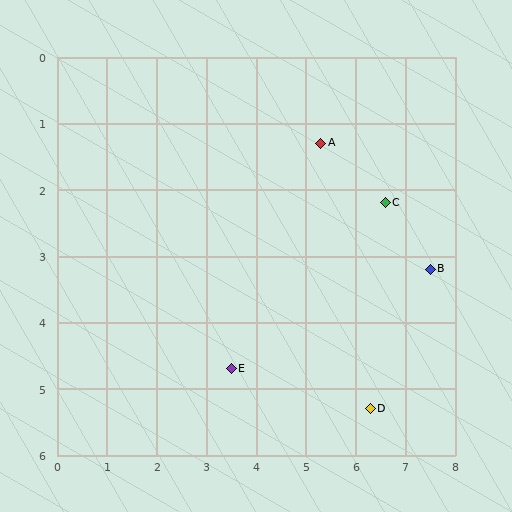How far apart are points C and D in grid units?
Points C and D are about 3.1 grid units apart.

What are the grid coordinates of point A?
Point A is at approximately (5.3, 1.3).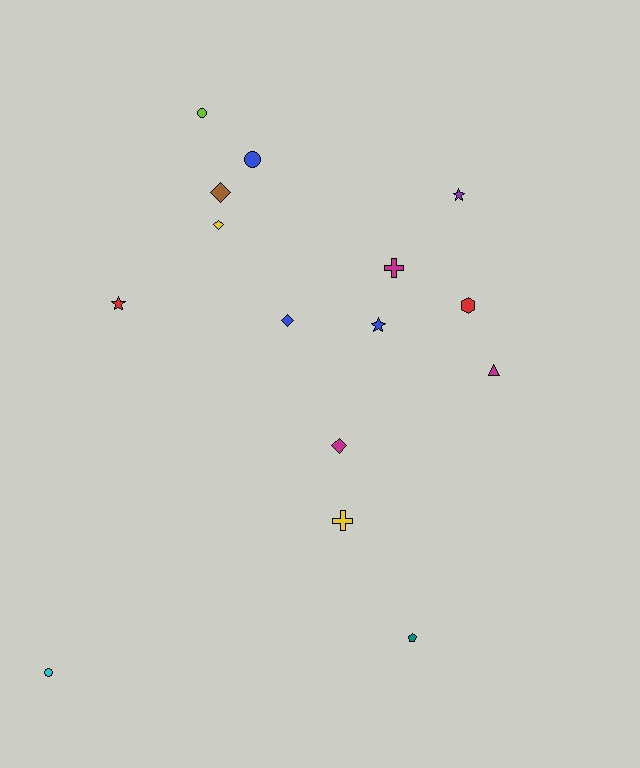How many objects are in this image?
There are 15 objects.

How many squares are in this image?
There are no squares.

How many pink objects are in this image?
There are no pink objects.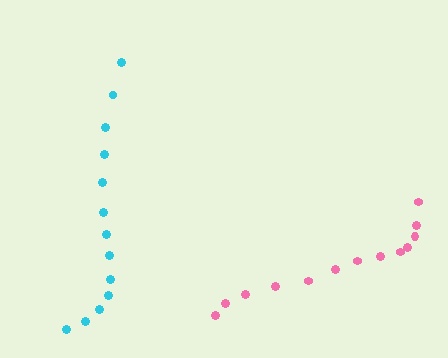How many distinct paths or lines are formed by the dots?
There are 2 distinct paths.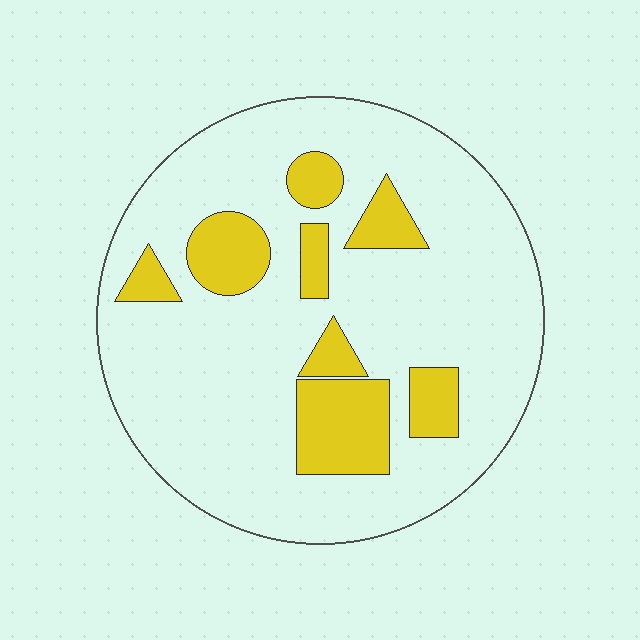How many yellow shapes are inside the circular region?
8.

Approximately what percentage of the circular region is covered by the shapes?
Approximately 20%.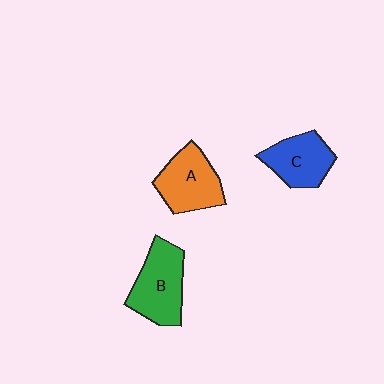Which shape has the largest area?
Shape B (green).